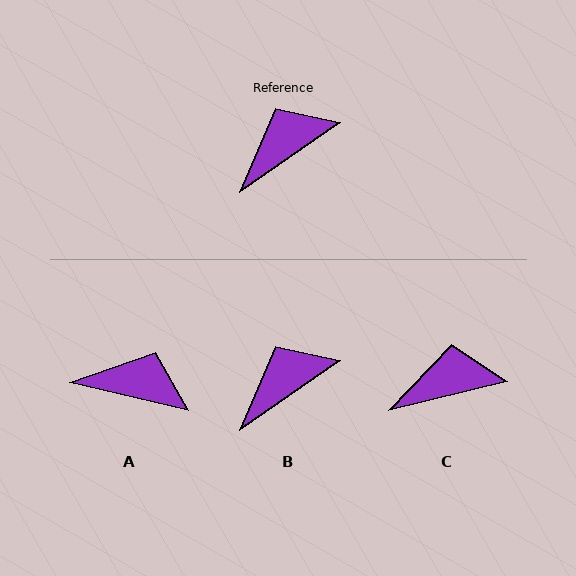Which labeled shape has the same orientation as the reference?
B.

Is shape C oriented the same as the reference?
No, it is off by about 20 degrees.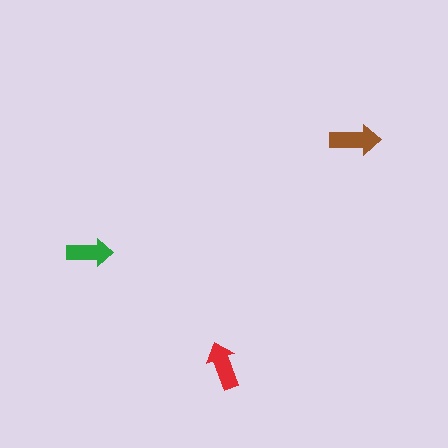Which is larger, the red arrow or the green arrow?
The red one.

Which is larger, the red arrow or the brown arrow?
The brown one.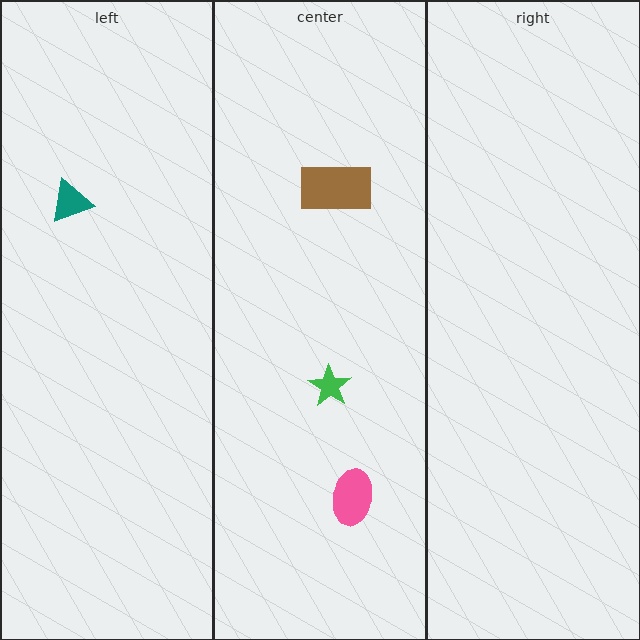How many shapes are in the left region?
1.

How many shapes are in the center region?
3.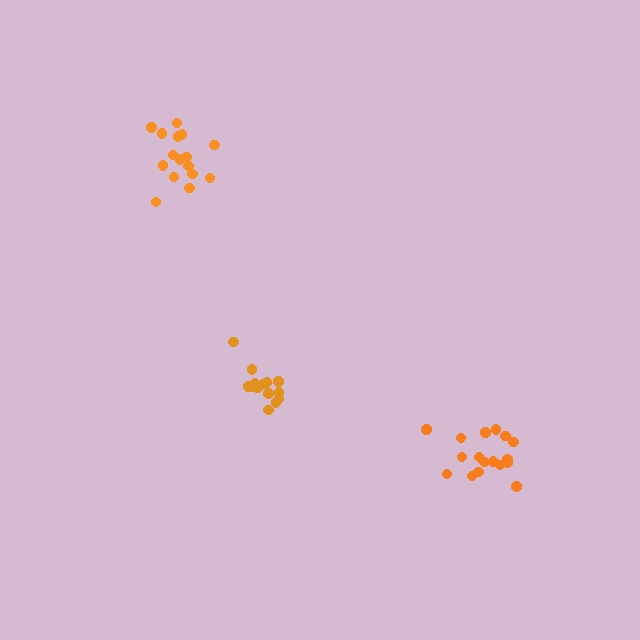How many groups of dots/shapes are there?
There are 3 groups.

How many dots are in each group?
Group 1: 17 dots, Group 2: 14 dots, Group 3: 16 dots (47 total).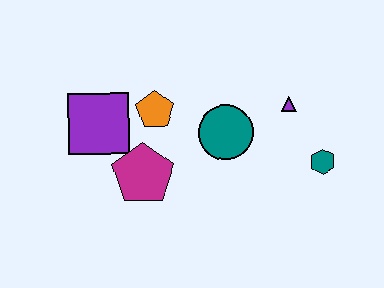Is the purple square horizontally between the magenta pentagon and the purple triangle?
No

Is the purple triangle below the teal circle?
No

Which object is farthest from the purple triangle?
The purple square is farthest from the purple triangle.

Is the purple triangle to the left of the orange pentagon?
No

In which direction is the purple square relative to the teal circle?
The purple square is to the left of the teal circle.